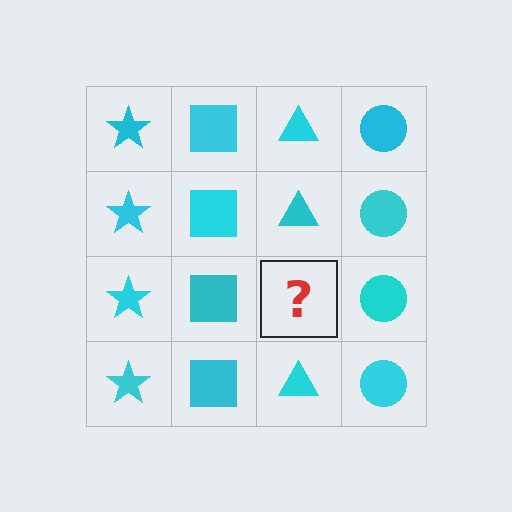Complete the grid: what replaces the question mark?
The question mark should be replaced with a cyan triangle.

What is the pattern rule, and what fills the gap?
The rule is that each column has a consistent shape. The gap should be filled with a cyan triangle.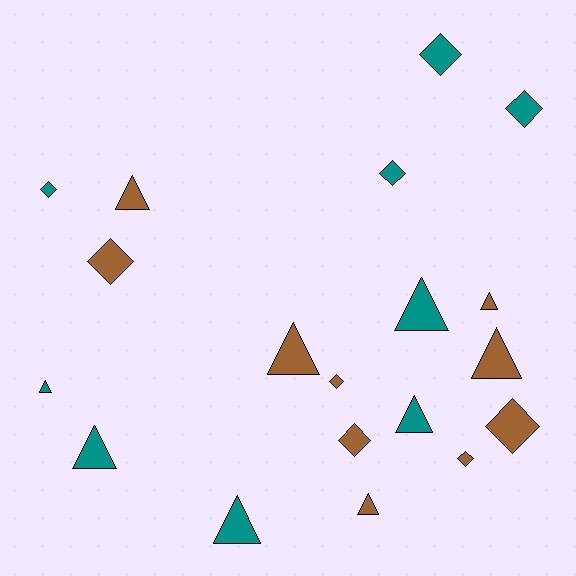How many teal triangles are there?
There are 5 teal triangles.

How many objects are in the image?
There are 19 objects.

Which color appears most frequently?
Brown, with 10 objects.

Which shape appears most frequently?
Triangle, with 10 objects.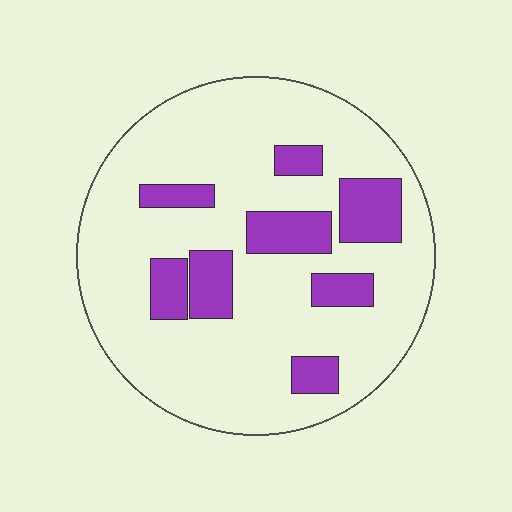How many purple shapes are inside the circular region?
8.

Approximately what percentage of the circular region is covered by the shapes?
Approximately 20%.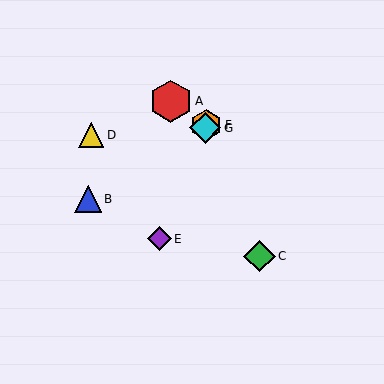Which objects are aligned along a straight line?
Objects E, F, G are aligned along a straight line.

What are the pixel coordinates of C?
Object C is at (259, 256).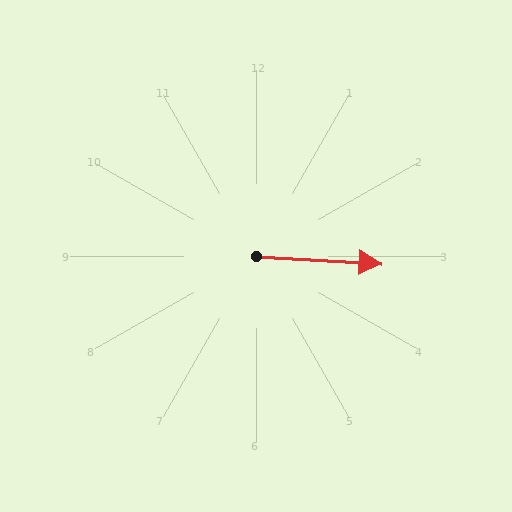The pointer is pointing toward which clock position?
Roughly 3 o'clock.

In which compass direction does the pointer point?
East.